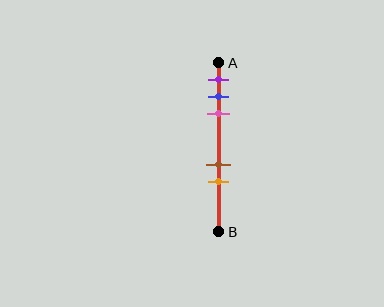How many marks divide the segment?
There are 5 marks dividing the segment.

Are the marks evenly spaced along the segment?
No, the marks are not evenly spaced.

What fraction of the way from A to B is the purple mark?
The purple mark is approximately 10% (0.1) of the way from A to B.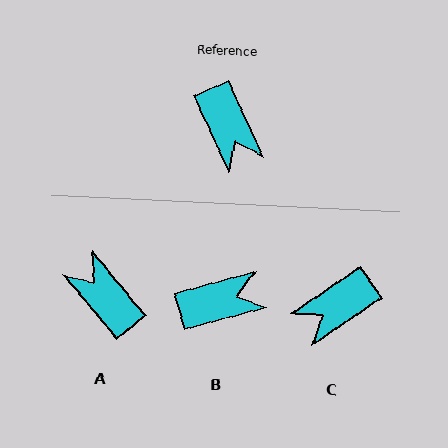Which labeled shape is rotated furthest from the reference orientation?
A, about 164 degrees away.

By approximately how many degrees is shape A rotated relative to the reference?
Approximately 164 degrees clockwise.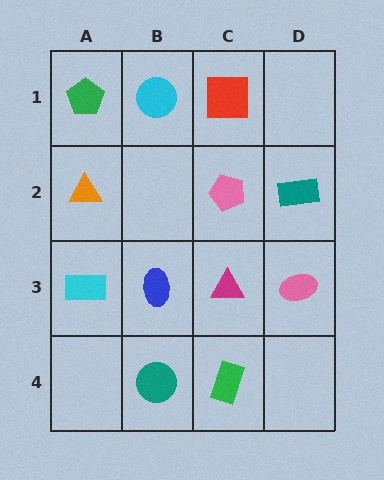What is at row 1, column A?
A green pentagon.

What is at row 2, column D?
A teal rectangle.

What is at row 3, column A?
A cyan rectangle.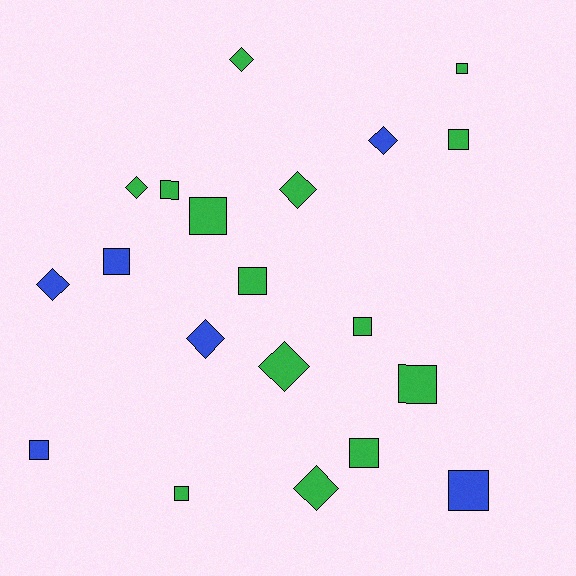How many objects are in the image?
There are 20 objects.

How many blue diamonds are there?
There are 3 blue diamonds.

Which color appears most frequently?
Green, with 14 objects.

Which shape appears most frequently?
Square, with 12 objects.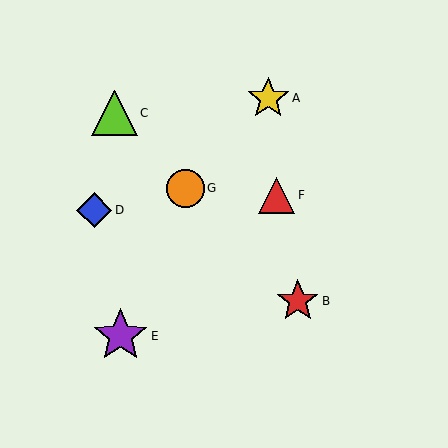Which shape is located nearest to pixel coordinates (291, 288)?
The red star (labeled B) at (298, 301) is nearest to that location.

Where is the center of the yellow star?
The center of the yellow star is at (268, 98).